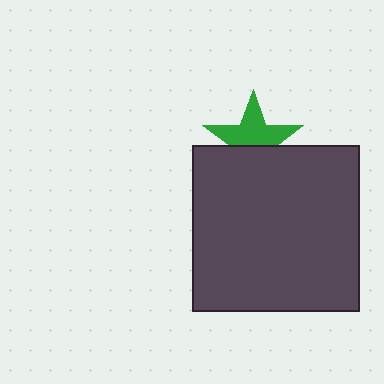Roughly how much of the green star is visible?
About half of it is visible (roughly 59%).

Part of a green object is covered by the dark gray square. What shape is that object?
It is a star.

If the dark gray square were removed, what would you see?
You would see the complete green star.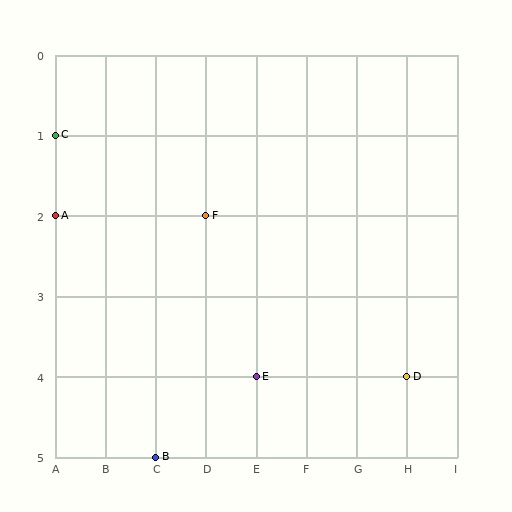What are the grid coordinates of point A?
Point A is at grid coordinates (A, 2).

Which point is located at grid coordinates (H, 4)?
Point D is at (H, 4).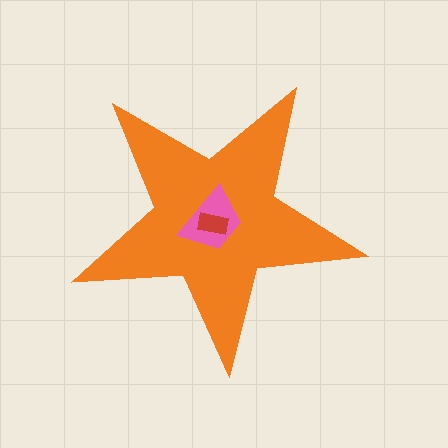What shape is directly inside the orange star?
The pink trapezoid.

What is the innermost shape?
The red rectangle.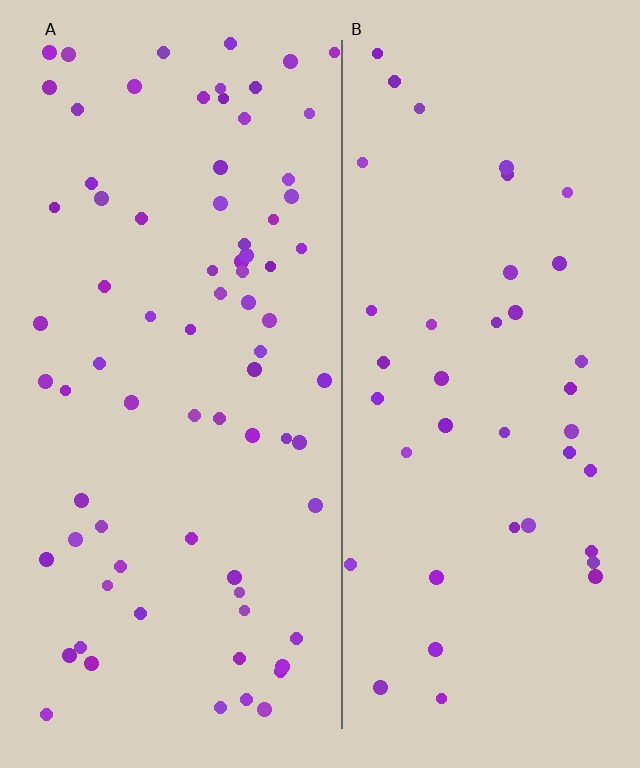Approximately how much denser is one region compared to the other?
Approximately 1.9× — region A over region B.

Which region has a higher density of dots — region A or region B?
A (the left).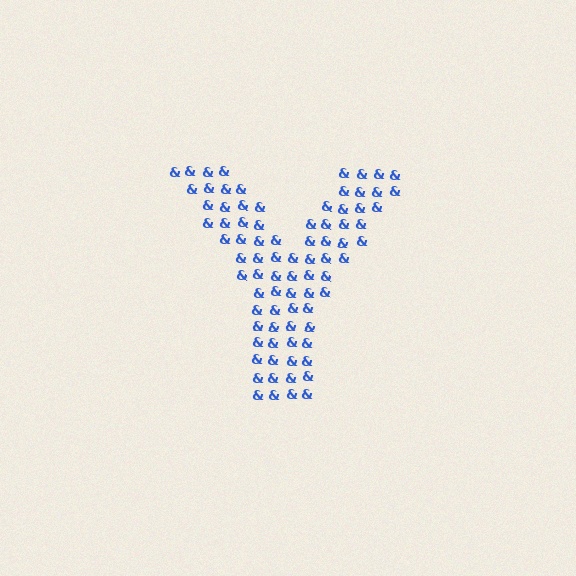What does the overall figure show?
The overall figure shows the letter Y.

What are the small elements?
The small elements are ampersands.